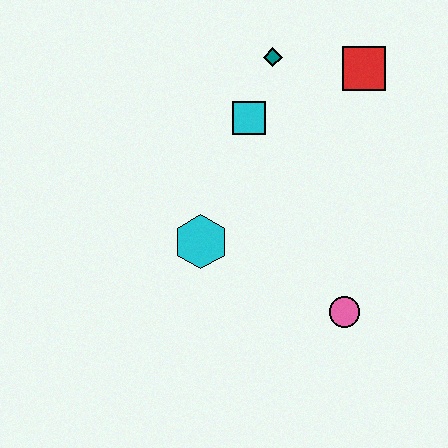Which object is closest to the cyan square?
The teal diamond is closest to the cyan square.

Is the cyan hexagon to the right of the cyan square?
No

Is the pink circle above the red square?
No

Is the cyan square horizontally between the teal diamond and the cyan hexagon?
Yes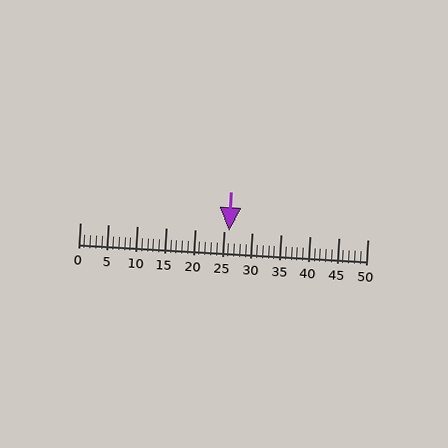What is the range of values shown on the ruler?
The ruler shows values from 0 to 50.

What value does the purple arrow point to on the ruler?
The purple arrow points to approximately 26.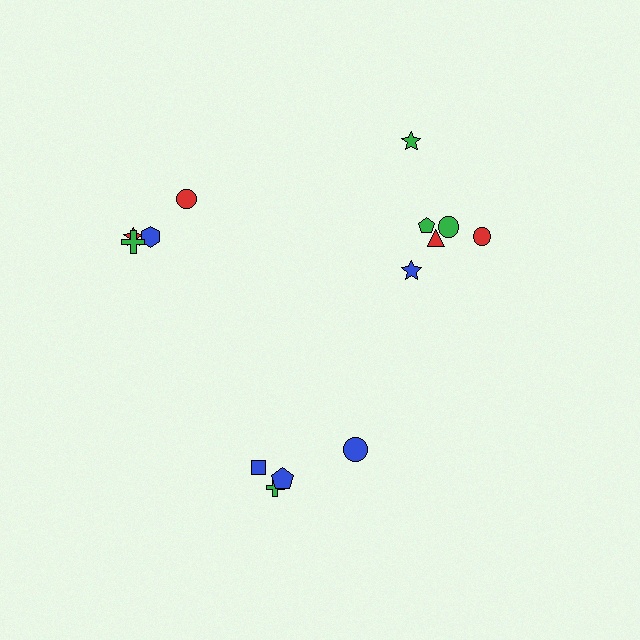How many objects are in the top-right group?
There are 6 objects.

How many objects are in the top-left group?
There are 4 objects.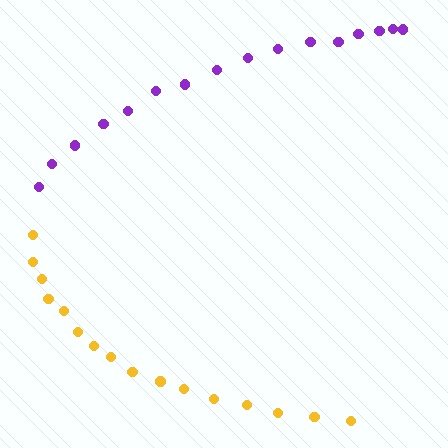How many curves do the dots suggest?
There are 2 distinct paths.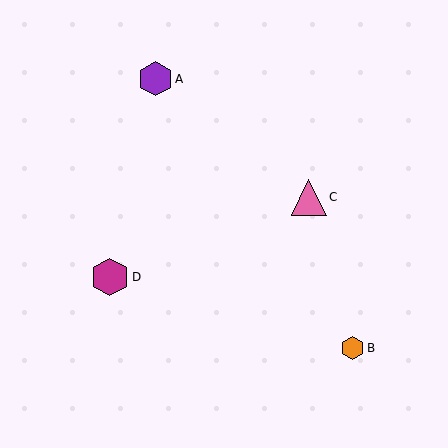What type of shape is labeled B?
Shape B is an orange hexagon.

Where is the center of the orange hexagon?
The center of the orange hexagon is at (352, 348).